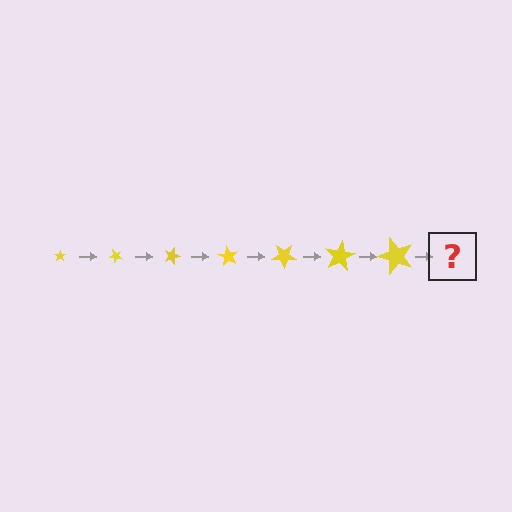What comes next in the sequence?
The next element should be a star, larger than the previous one and rotated 315 degrees from the start.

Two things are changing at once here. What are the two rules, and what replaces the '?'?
The two rules are that the star grows larger each step and it rotates 45 degrees each step. The '?' should be a star, larger than the previous one and rotated 315 degrees from the start.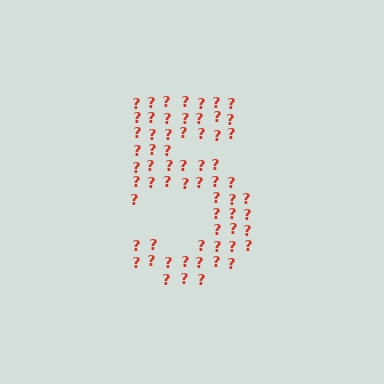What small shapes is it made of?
It is made of small question marks.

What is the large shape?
The large shape is the digit 5.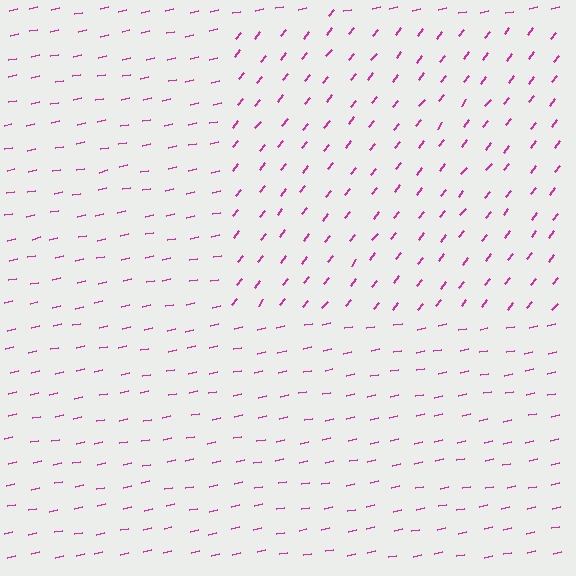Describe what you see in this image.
The image is filled with small magenta line segments. A rectangle region in the image has lines oriented differently from the surrounding lines, creating a visible texture boundary.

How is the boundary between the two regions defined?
The boundary is defined purely by a change in line orientation (approximately 39 degrees difference). All lines are the same color and thickness.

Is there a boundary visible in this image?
Yes, there is a texture boundary formed by a change in line orientation.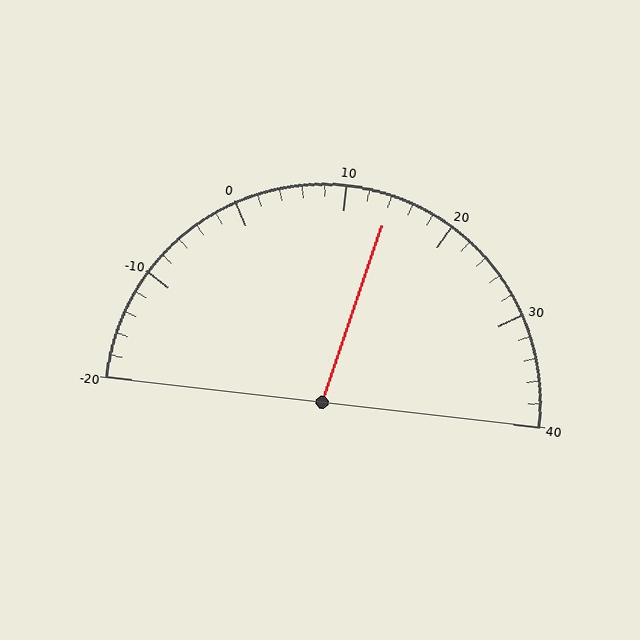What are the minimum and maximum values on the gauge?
The gauge ranges from -20 to 40.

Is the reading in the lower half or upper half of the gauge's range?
The reading is in the upper half of the range (-20 to 40).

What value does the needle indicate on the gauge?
The needle indicates approximately 14.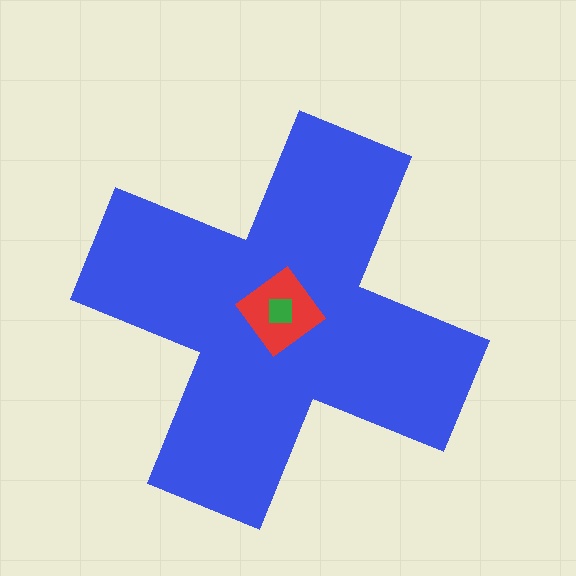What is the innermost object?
The green square.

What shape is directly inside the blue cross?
The red diamond.